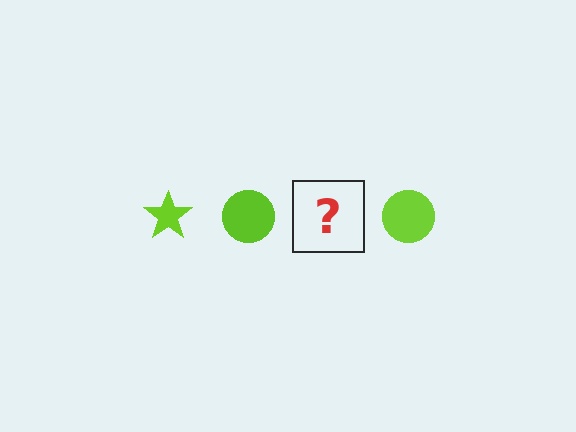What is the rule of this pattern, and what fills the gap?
The rule is that the pattern cycles through star, circle shapes in lime. The gap should be filled with a lime star.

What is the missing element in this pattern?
The missing element is a lime star.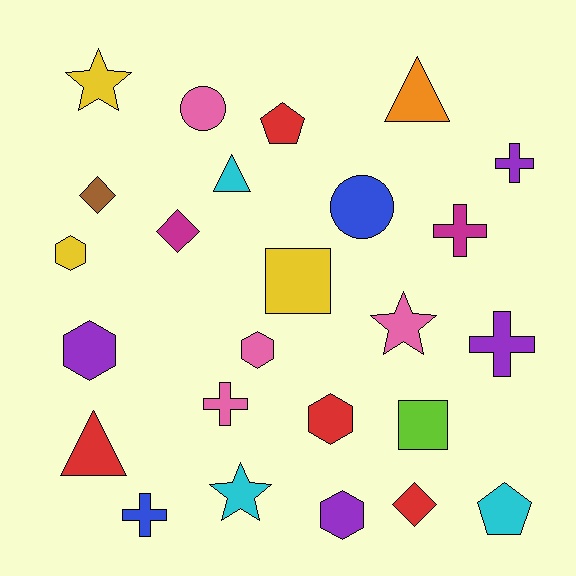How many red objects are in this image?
There are 4 red objects.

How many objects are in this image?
There are 25 objects.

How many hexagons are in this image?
There are 5 hexagons.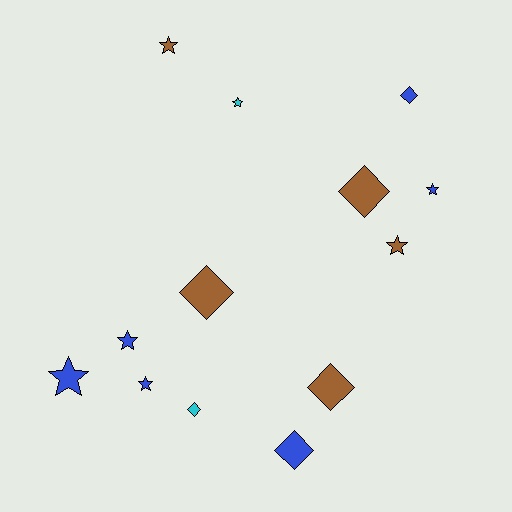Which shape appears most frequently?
Star, with 7 objects.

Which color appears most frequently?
Blue, with 6 objects.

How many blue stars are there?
There are 4 blue stars.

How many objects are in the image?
There are 13 objects.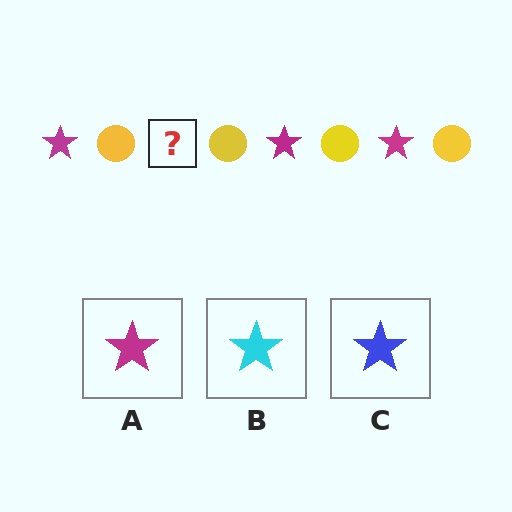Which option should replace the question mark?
Option A.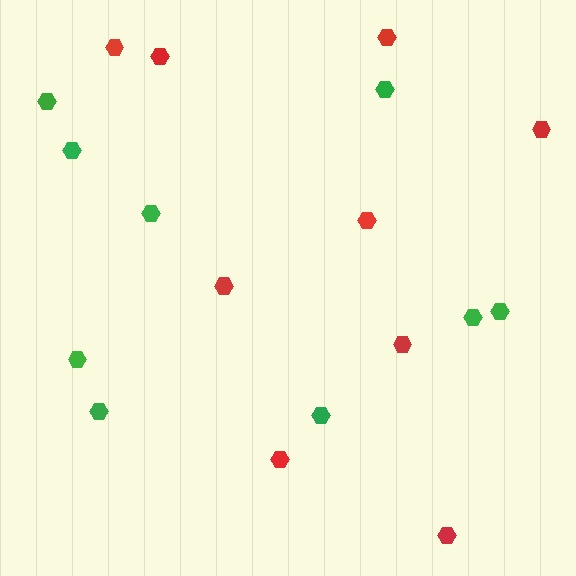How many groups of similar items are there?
There are 2 groups: one group of red hexagons (9) and one group of green hexagons (9).